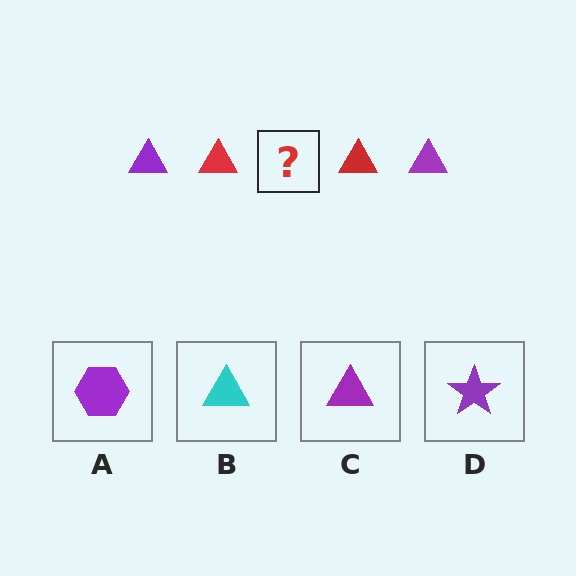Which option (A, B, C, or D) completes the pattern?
C.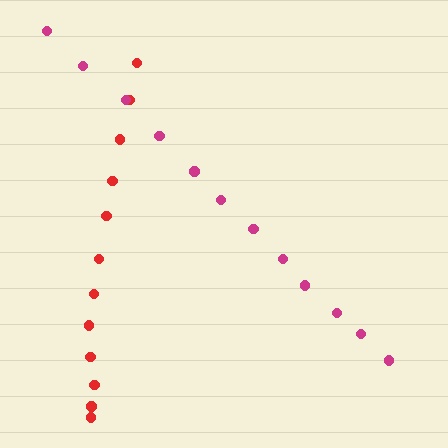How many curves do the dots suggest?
There are 2 distinct paths.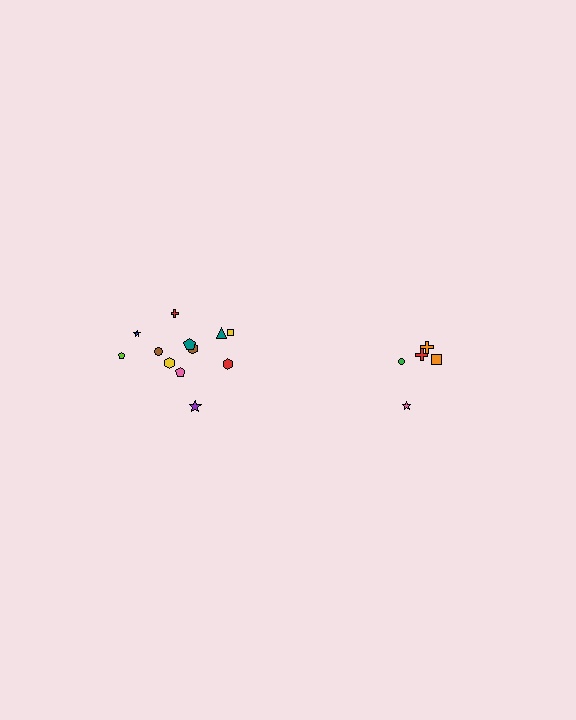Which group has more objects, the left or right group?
The left group.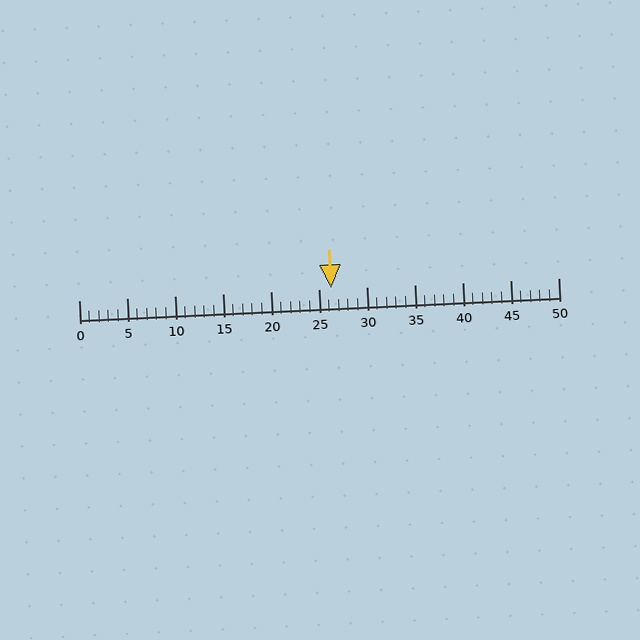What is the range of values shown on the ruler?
The ruler shows values from 0 to 50.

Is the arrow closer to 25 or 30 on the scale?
The arrow is closer to 25.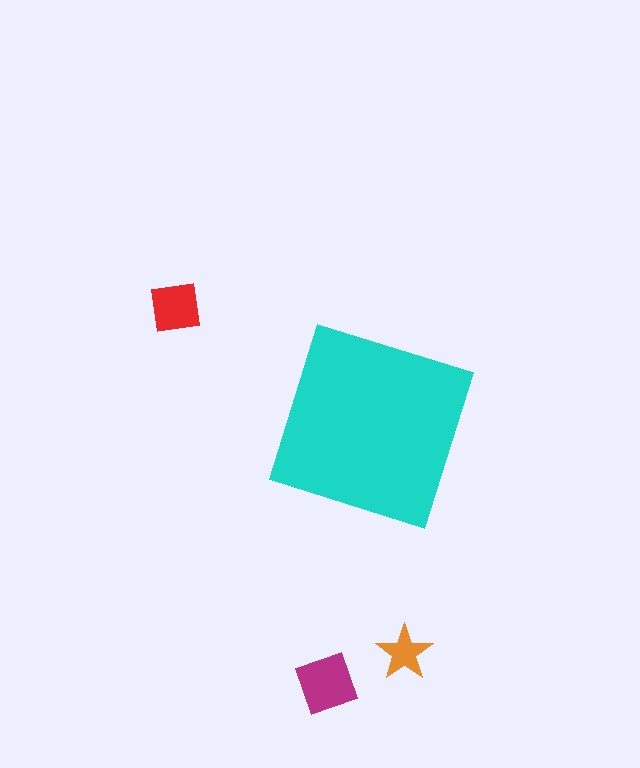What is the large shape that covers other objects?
A cyan square.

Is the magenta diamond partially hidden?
No, the magenta diamond is fully visible.